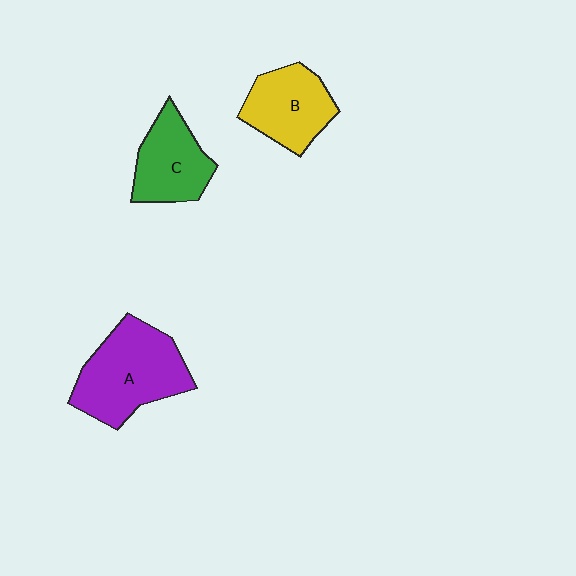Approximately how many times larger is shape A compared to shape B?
Approximately 1.4 times.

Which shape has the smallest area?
Shape C (green).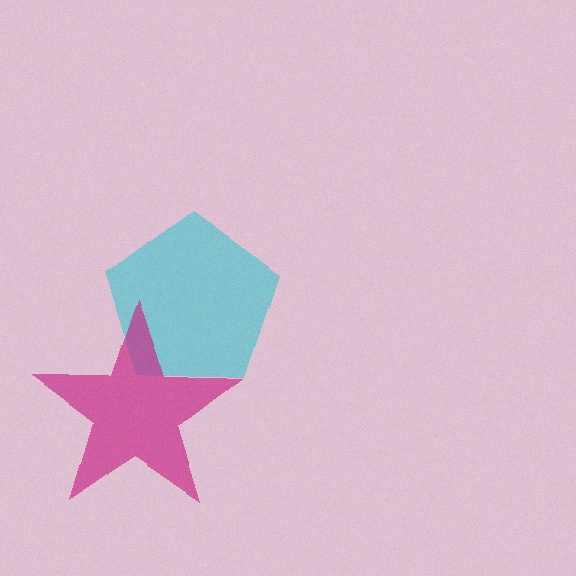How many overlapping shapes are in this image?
There are 2 overlapping shapes in the image.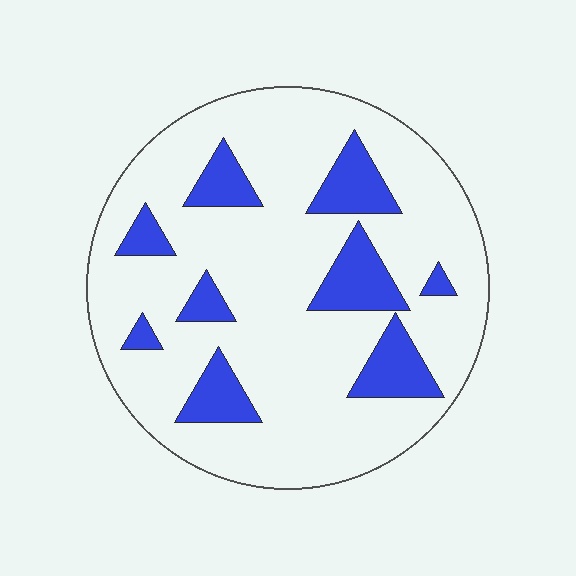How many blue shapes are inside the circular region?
9.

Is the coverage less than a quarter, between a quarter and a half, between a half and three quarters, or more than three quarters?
Less than a quarter.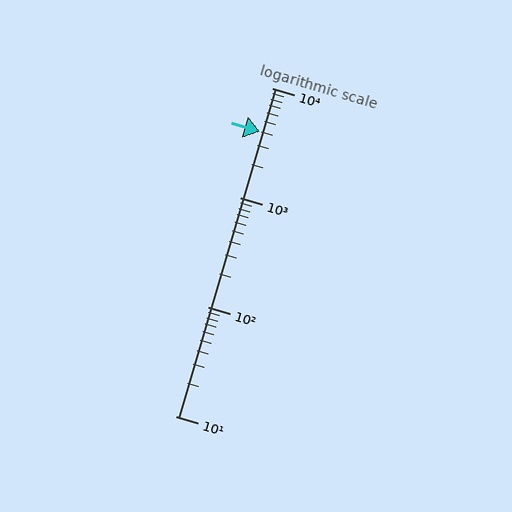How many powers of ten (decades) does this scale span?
The scale spans 3 decades, from 10 to 10000.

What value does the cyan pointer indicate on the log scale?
The pointer indicates approximately 4000.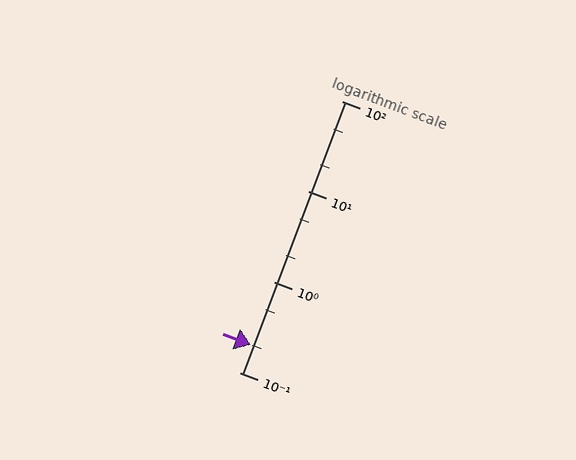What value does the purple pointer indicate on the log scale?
The pointer indicates approximately 0.2.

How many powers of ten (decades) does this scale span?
The scale spans 3 decades, from 0.1 to 100.